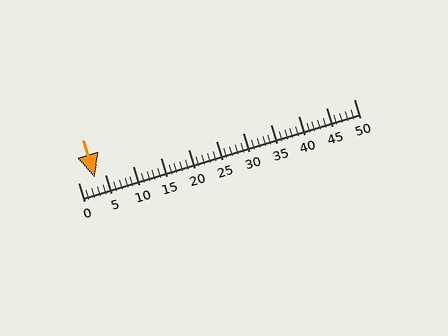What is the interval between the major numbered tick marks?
The major tick marks are spaced 5 units apart.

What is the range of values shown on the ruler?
The ruler shows values from 0 to 50.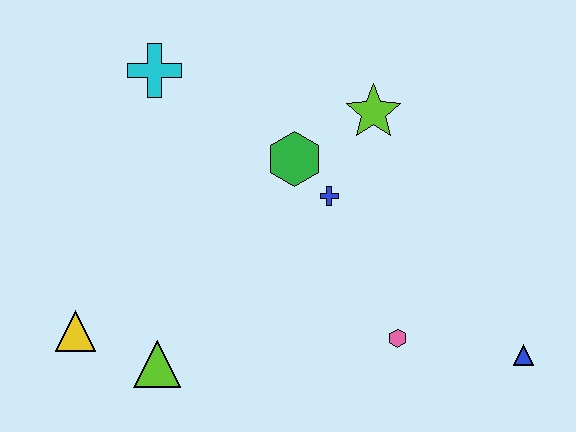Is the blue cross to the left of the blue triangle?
Yes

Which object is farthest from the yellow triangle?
The blue triangle is farthest from the yellow triangle.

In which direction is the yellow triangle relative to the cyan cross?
The yellow triangle is below the cyan cross.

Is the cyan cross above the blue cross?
Yes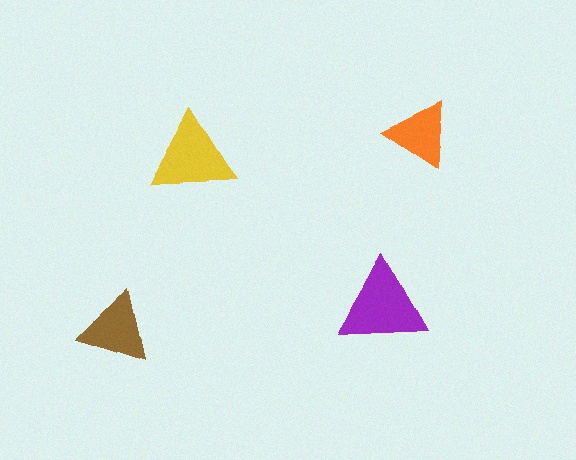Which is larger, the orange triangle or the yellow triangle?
The yellow one.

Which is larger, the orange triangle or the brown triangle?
The brown one.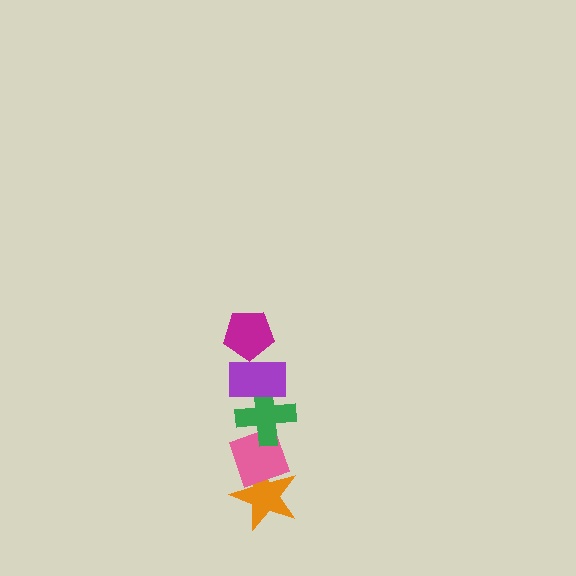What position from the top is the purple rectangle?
The purple rectangle is 2nd from the top.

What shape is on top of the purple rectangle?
The magenta pentagon is on top of the purple rectangle.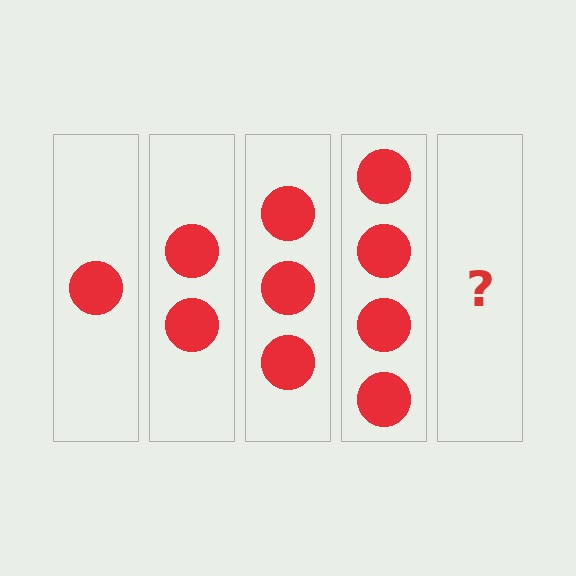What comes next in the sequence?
The next element should be 5 circles.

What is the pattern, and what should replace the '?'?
The pattern is that each step adds one more circle. The '?' should be 5 circles.